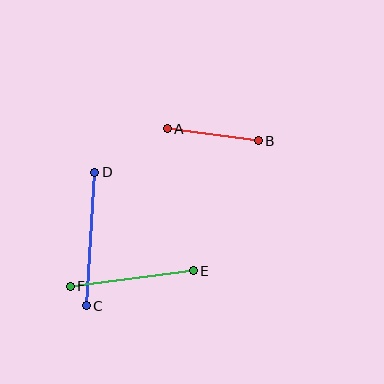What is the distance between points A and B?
The distance is approximately 92 pixels.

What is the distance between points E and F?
The distance is approximately 124 pixels.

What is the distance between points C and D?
The distance is approximately 134 pixels.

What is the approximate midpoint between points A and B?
The midpoint is at approximately (213, 135) pixels.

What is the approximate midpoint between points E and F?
The midpoint is at approximately (132, 279) pixels.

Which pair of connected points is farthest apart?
Points C and D are farthest apart.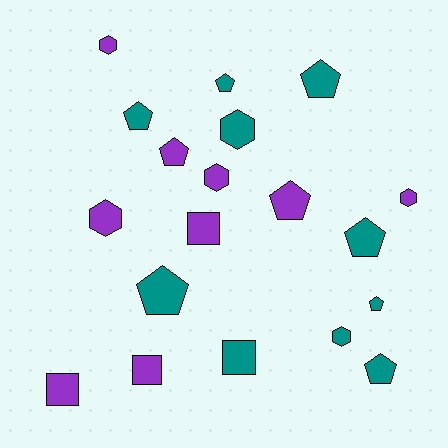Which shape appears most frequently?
Pentagon, with 9 objects.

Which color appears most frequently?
Teal, with 10 objects.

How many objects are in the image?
There are 19 objects.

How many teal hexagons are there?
There are 2 teal hexagons.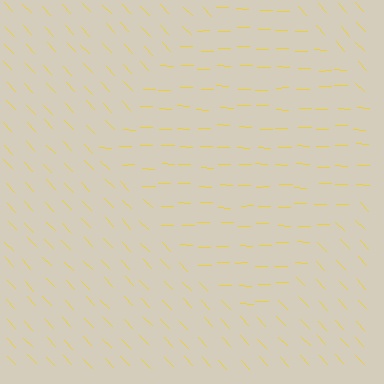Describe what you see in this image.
The image is filled with small yellow line segments. A diamond region in the image has lines oriented differently from the surrounding lines, creating a visible texture boundary.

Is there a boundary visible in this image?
Yes, there is a texture boundary formed by a change in line orientation.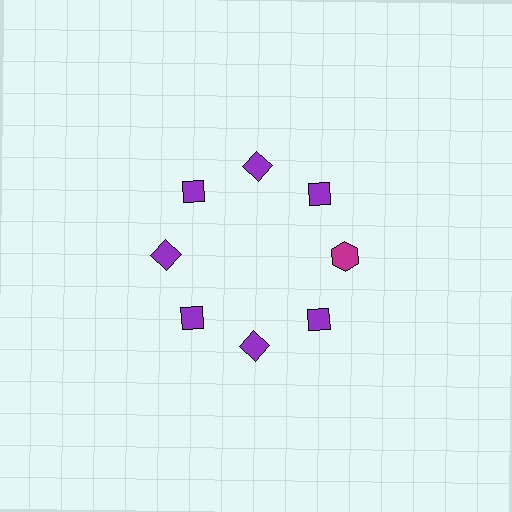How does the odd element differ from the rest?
It differs in both color (magenta instead of purple) and shape (hexagon instead of diamond).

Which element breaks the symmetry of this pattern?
The magenta hexagon at roughly the 3 o'clock position breaks the symmetry. All other shapes are purple diamonds.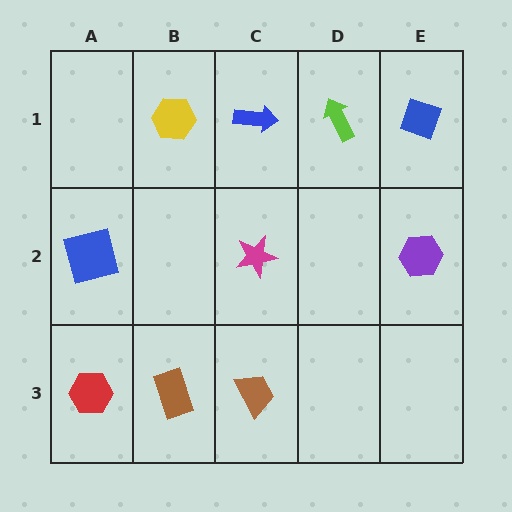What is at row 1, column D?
A lime arrow.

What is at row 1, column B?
A yellow hexagon.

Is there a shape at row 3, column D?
No, that cell is empty.